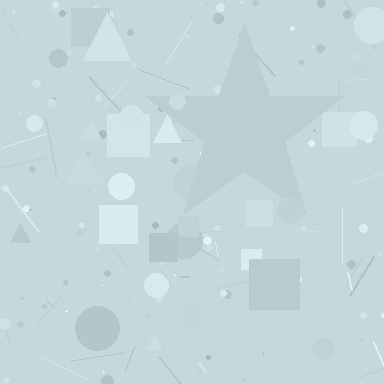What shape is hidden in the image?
A star is hidden in the image.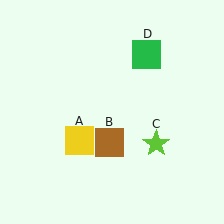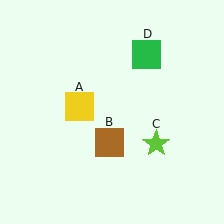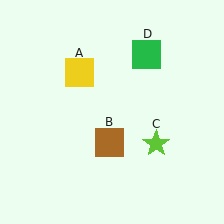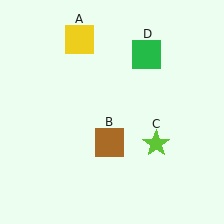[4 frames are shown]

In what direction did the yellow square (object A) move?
The yellow square (object A) moved up.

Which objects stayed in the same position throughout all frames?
Brown square (object B) and lime star (object C) and green square (object D) remained stationary.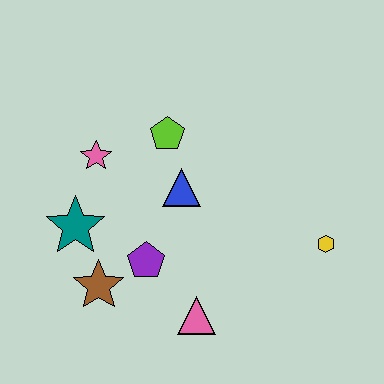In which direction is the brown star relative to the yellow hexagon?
The brown star is to the left of the yellow hexagon.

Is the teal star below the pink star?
Yes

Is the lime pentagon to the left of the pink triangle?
Yes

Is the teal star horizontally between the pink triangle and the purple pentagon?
No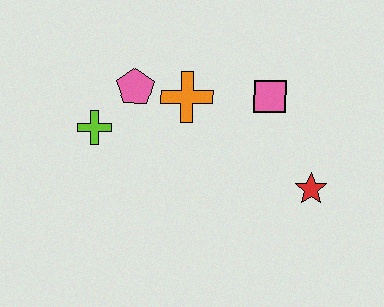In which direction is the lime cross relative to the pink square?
The lime cross is to the left of the pink square.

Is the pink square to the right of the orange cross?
Yes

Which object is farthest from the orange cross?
The red star is farthest from the orange cross.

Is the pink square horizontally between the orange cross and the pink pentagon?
No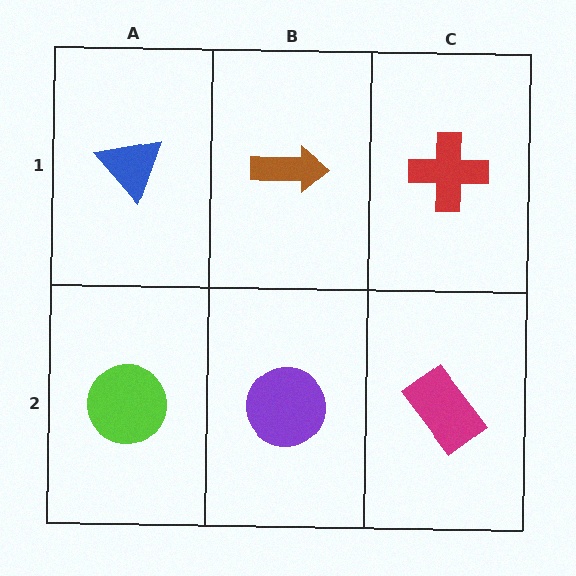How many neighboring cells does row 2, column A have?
2.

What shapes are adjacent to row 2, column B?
A brown arrow (row 1, column B), a lime circle (row 2, column A), a magenta rectangle (row 2, column C).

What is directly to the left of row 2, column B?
A lime circle.